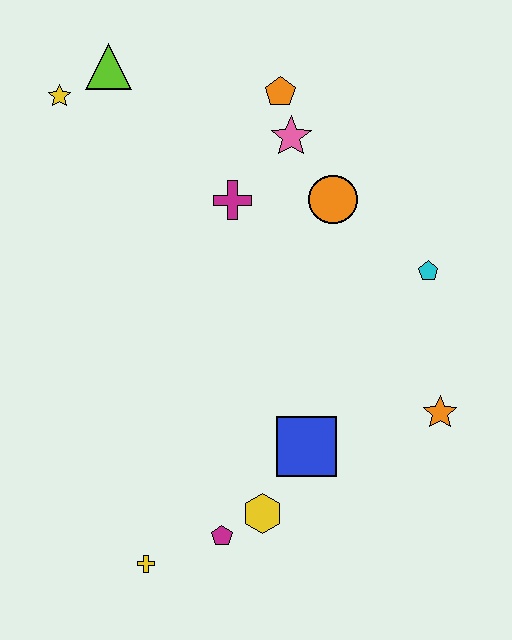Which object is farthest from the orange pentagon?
The yellow cross is farthest from the orange pentagon.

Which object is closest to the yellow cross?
The magenta pentagon is closest to the yellow cross.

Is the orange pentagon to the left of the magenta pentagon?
No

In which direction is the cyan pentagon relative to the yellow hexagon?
The cyan pentagon is above the yellow hexagon.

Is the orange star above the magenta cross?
No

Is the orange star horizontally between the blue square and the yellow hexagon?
No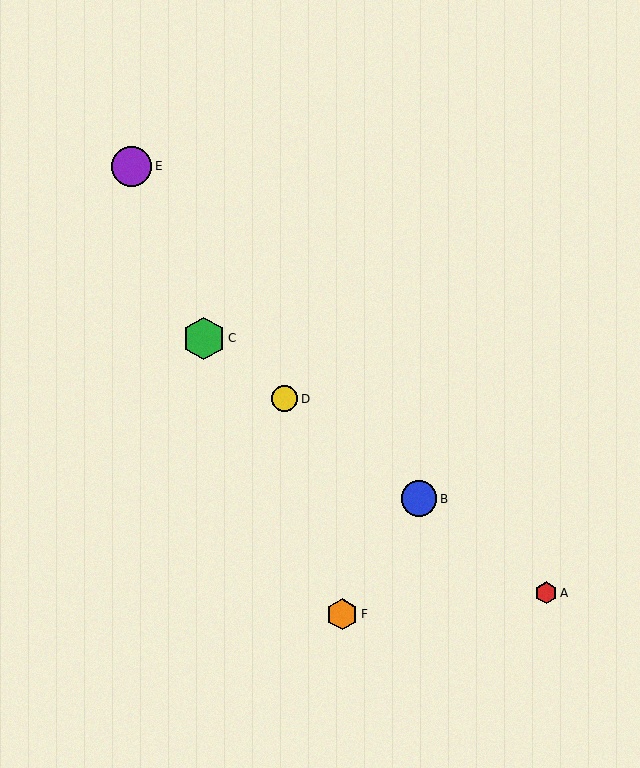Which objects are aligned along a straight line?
Objects A, B, C, D are aligned along a straight line.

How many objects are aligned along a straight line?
4 objects (A, B, C, D) are aligned along a straight line.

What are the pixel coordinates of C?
Object C is at (204, 338).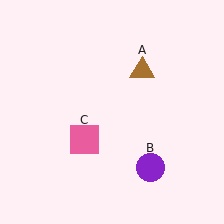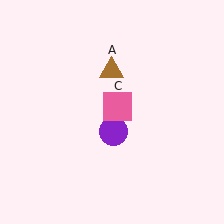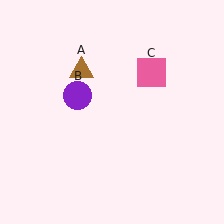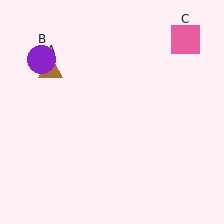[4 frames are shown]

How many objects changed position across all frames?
3 objects changed position: brown triangle (object A), purple circle (object B), pink square (object C).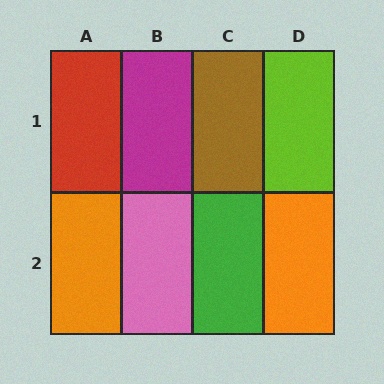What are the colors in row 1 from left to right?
Red, magenta, brown, lime.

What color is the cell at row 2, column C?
Green.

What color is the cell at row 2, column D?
Orange.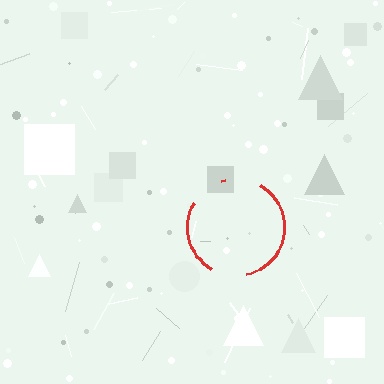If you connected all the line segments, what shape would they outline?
They would outline a circle.